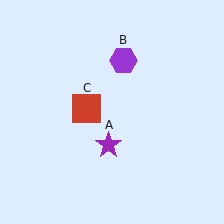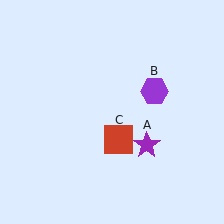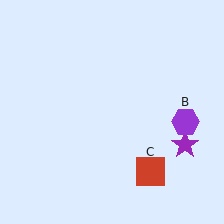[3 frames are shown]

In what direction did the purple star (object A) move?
The purple star (object A) moved right.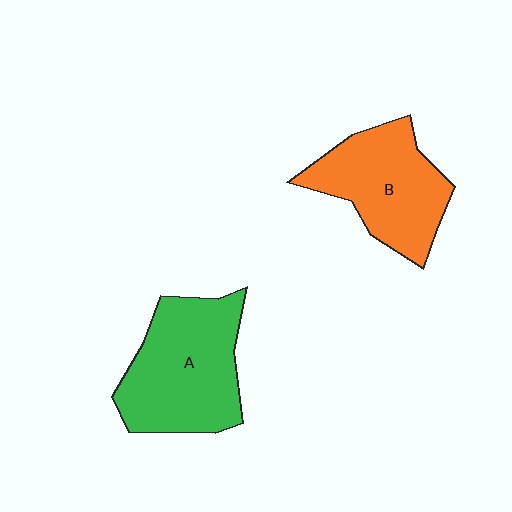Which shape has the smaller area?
Shape B (orange).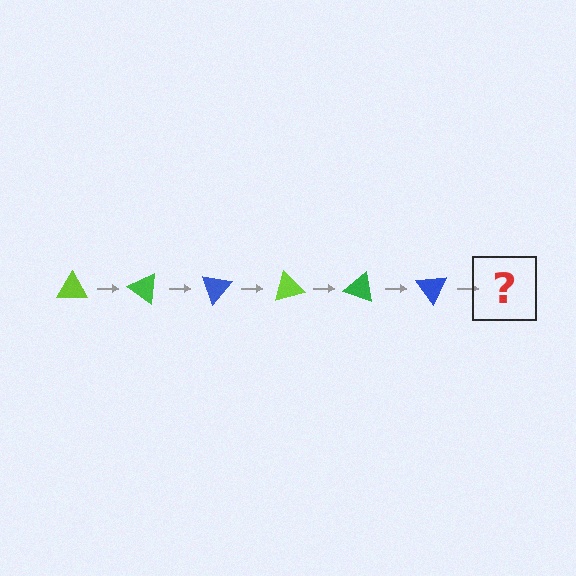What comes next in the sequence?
The next element should be a lime triangle, rotated 210 degrees from the start.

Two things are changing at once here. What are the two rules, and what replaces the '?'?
The two rules are that it rotates 35 degrees each step and the color cycles through lime, green, and blue. The '?' should be a lime triangle, rotated 210 degrees from the start.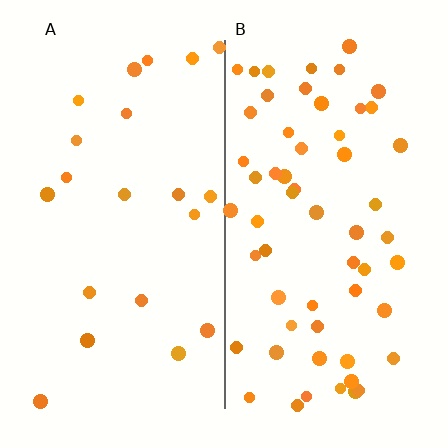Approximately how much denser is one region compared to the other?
Approximately 2.8× — region B over region A.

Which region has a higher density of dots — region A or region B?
B (the right).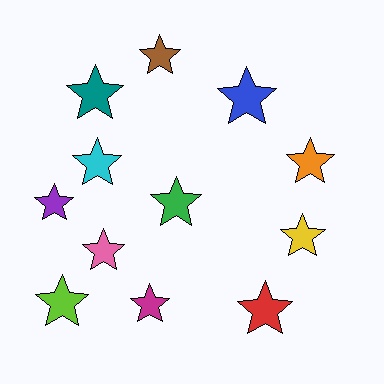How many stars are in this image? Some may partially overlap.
There are 12 stars.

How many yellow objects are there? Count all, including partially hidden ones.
There is 1 yellow object.